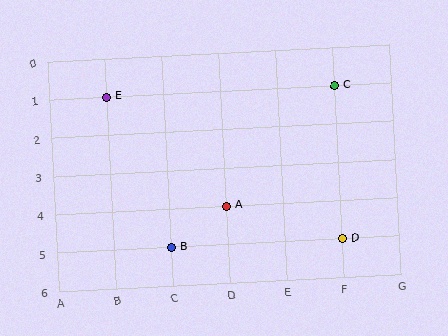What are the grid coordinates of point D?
Point D is at grid coordinates (F, 5).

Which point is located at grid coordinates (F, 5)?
Point D is at (F, 5).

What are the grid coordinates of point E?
Point E is at grid coordinates (B, 1).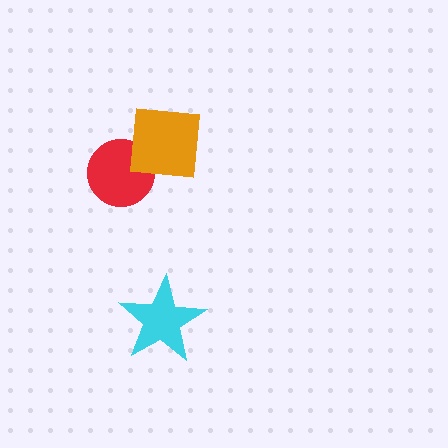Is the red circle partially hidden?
Yes, it is partially covered by another shape.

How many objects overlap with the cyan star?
0 objects overlap with the cyan star.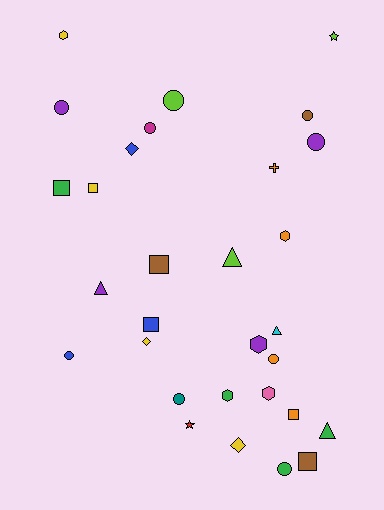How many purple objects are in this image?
There are 4 purple objects.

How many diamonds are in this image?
There are 3 diamonds.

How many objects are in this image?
There are 30 objects.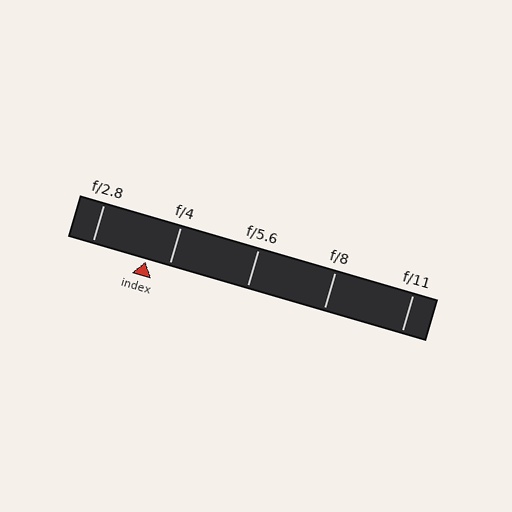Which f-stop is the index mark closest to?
The index mark is closest to f/4.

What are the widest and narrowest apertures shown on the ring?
The widest aperture shown is f/2.8 and the narrowest is f/11.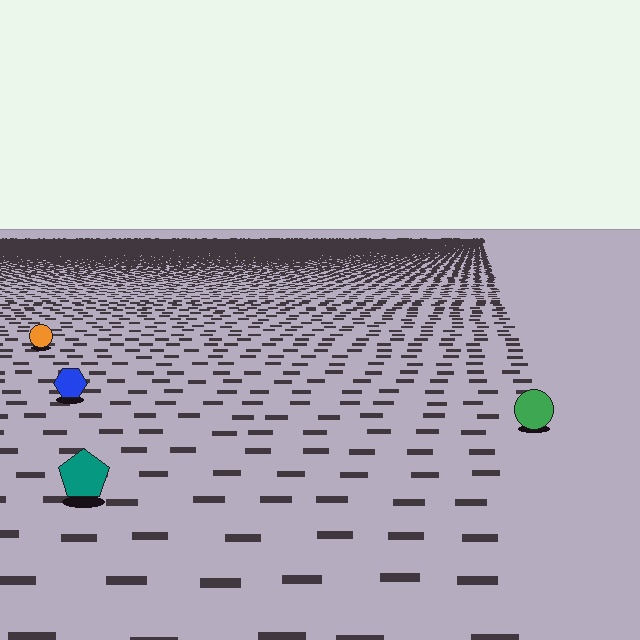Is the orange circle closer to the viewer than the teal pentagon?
No. The teal pentagon is closer — you can tell from the texture gradient: the ground texture is coarser near it.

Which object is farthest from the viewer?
The orange circle is farthest from the viewer. It appears smaller and the ground texture around it is denser.